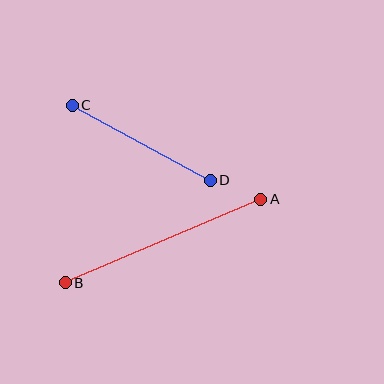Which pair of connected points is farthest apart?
Points A and B are farthest apart.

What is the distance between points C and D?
The distance is approximately 157 pixels.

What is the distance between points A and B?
The distance is approximately 213 pixels.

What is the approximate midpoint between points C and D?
The midpoint is at approximately (141, 143) pixels.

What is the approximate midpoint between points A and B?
The midpoint is at approximately (163, 241) pixels.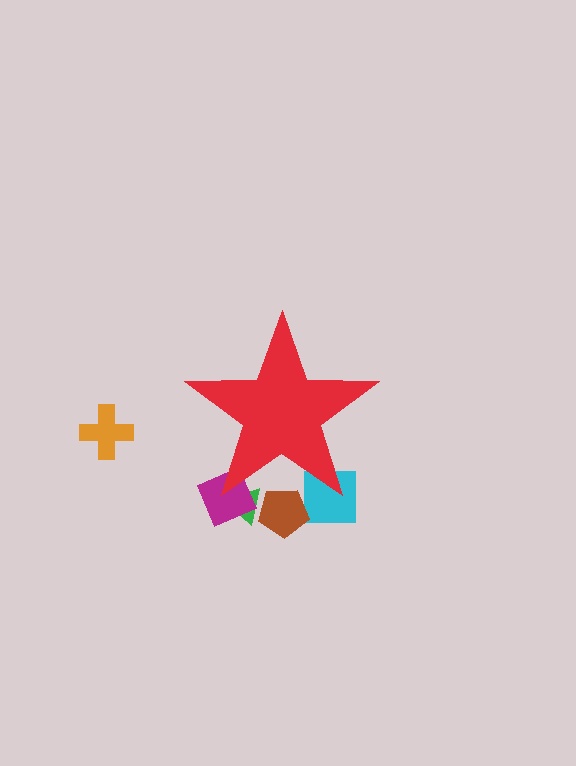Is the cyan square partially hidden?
Yes, the cyan square is partially hidden behind the red star.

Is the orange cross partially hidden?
No, the orange cross is fully visible.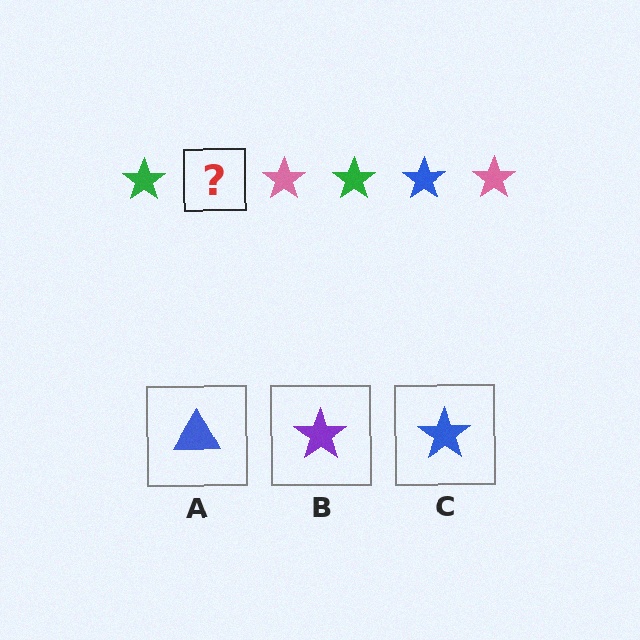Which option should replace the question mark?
Option C.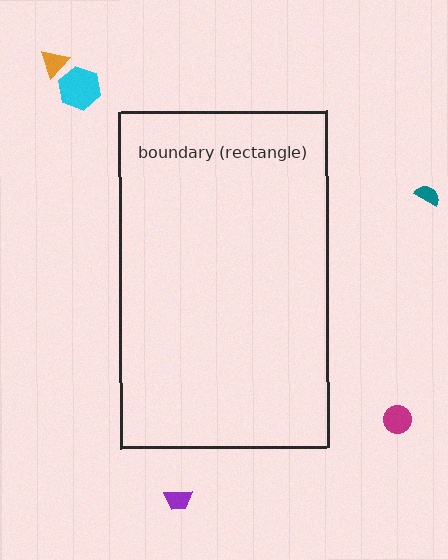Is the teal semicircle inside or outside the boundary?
Outside.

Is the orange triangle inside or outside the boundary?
Outside.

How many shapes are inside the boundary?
0 inside, 5 outside.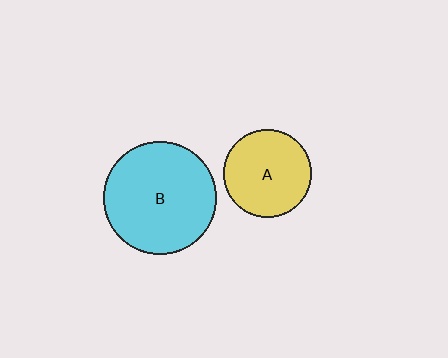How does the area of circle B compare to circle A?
Approximately 1.6 times.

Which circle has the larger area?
Circle B (cyan).